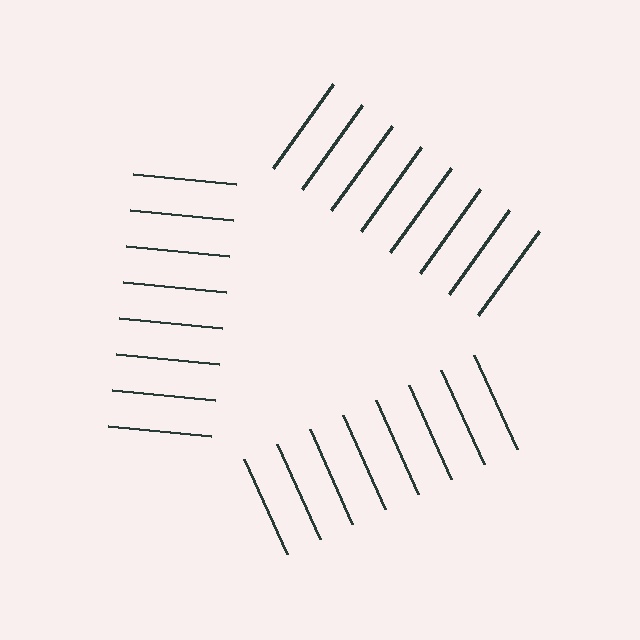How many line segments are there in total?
24 — 8 along each of the 3 edges.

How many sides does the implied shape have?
3 sides — the line-ends trace a triangle.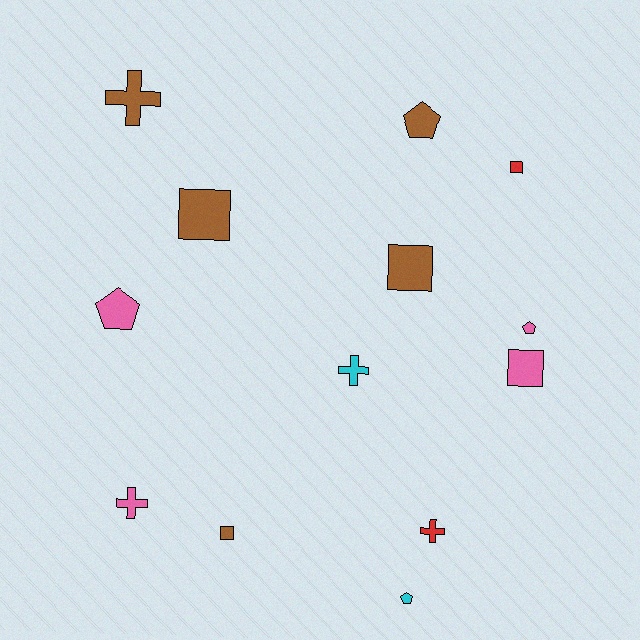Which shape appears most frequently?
Square, with 5 objects.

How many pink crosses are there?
There is 1 pink cross.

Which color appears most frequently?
Brown, with 5 objects.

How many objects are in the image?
There are 13 objects.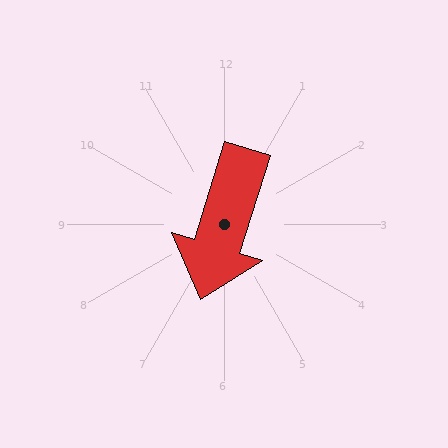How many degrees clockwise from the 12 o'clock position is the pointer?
Approximately 197 degrees.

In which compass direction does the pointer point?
South.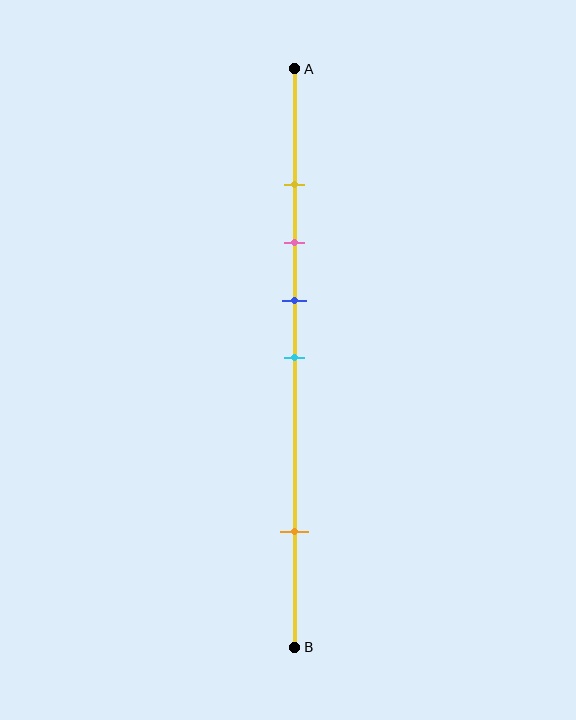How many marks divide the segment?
There are 5 marks dividing the segment.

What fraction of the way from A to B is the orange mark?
The orange mark is approximately 80% (0.8) of the way from A to B.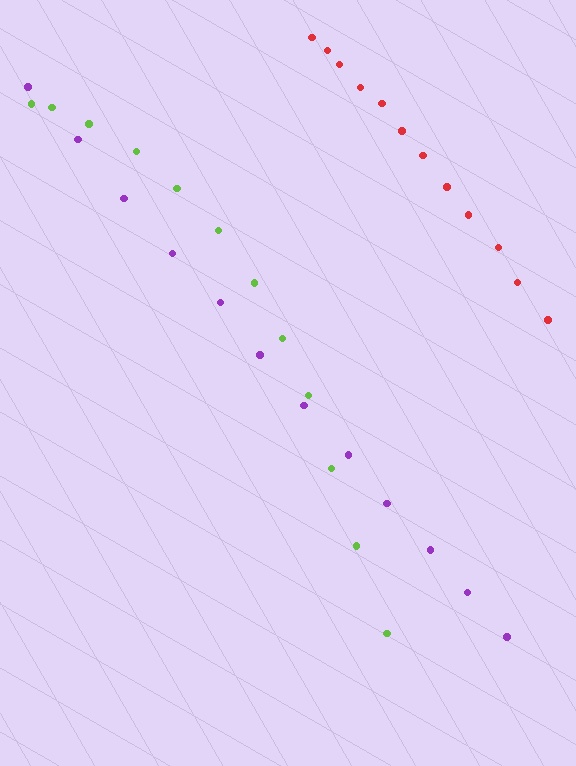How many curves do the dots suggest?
There are 3 distinct paths.